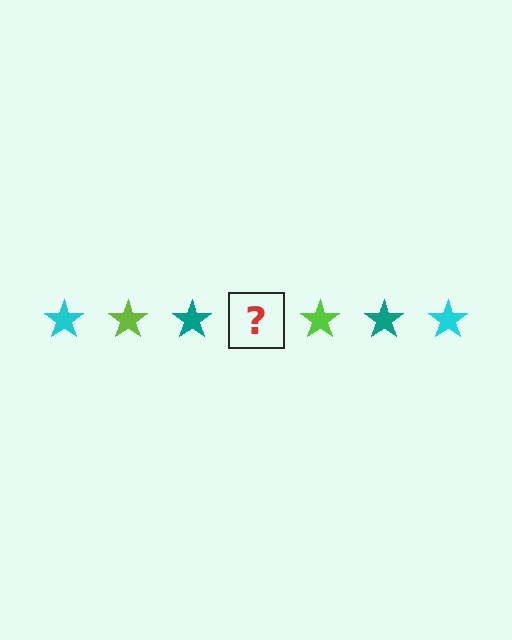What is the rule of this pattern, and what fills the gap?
The rule is that the pattern cycles through cyan, lime, teal stars. The gap should be filled with a cyan star.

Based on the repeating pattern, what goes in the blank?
The blank should be a cyan star.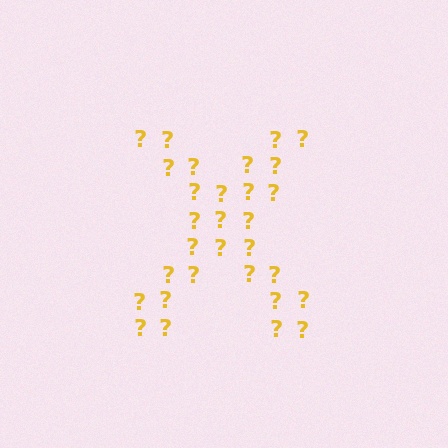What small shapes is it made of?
It is made of small question marks.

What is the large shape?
The large shape is the letter X.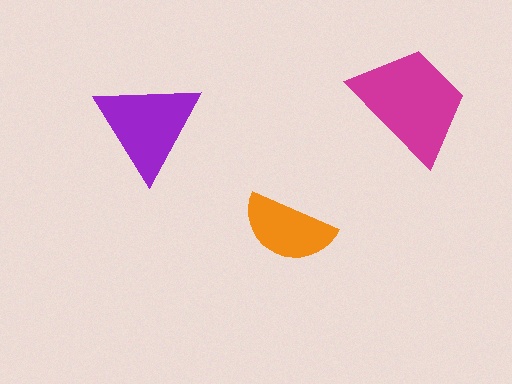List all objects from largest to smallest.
The magenta trapezoid, the purple triangle, the orange semicircle.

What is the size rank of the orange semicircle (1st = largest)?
3rd.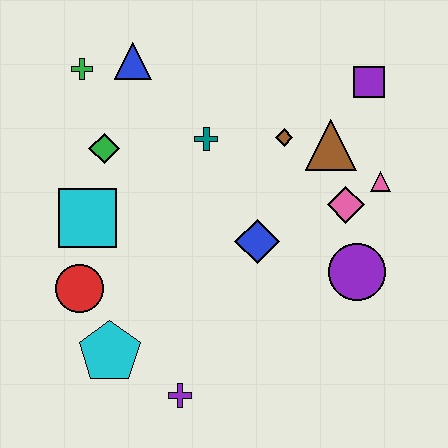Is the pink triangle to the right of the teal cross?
Yes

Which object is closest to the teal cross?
The brown diamond is closest to the teal cross.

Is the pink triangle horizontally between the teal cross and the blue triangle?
No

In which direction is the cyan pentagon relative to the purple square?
The cyan pentagon is below the purple square.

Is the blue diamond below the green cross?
Yes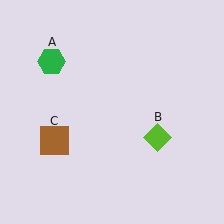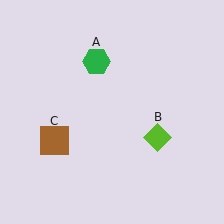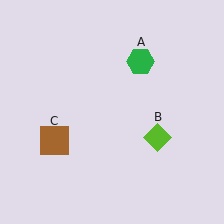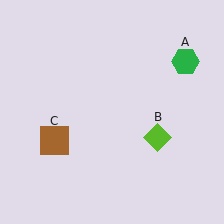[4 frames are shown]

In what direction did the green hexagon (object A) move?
The green hexagon (object A) moved right.